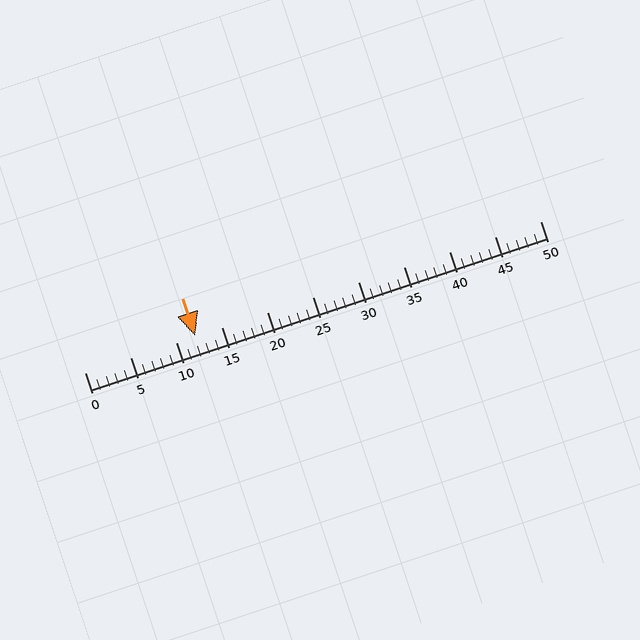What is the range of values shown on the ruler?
The ruler shows values from 0 to 50.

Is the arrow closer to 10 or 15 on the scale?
The arrow is closer to 10.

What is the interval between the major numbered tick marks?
The major tick marks are spaced 5 units apart.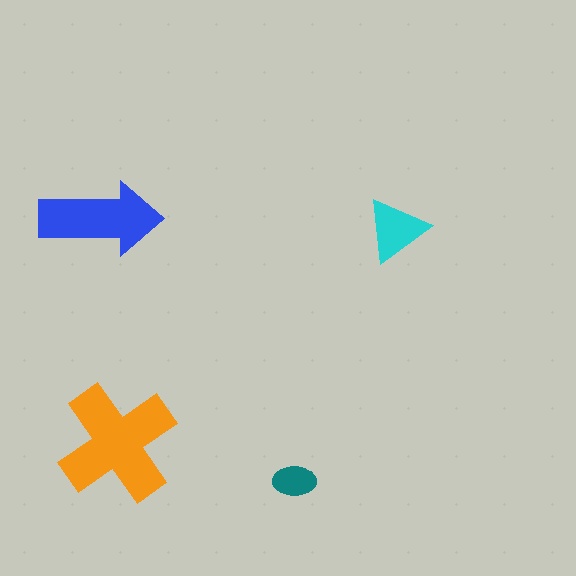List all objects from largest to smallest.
The orange cross, the blue arrow, the cyan triangle, the teal ellipse.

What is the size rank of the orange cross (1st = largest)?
1st.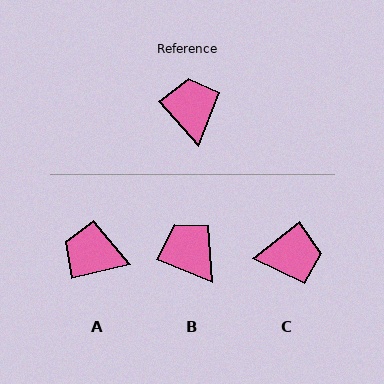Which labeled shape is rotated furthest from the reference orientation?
C, about 94 degrees away.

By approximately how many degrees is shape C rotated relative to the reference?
Approximately 94 degrees clockwise.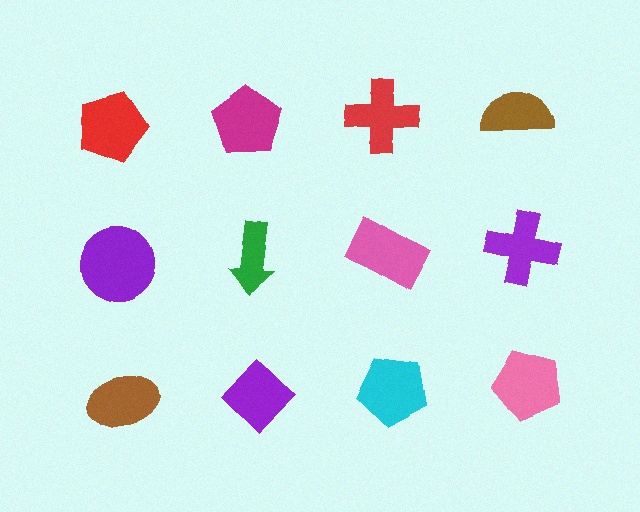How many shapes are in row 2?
4 shapes.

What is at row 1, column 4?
A brown semicircle.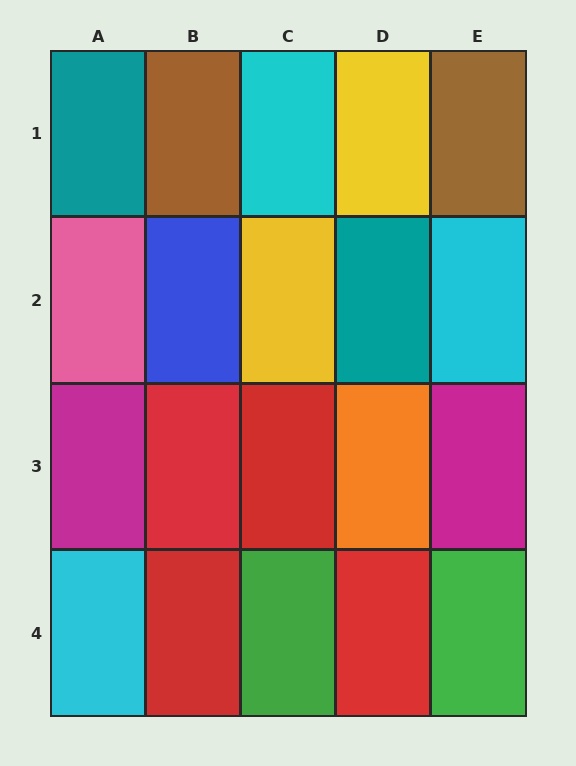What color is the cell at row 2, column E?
Cyan.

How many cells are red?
4 cells are red.